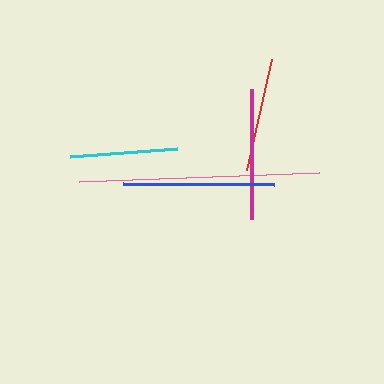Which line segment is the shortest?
The cyan line is the shortest at approximately 107 pixels.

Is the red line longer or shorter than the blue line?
The blue line is longer than the red line.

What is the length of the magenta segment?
The magenta segment is approximately 130 pixels long.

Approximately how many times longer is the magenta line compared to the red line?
The magenta line is approximately 1.1 times the length of the red line.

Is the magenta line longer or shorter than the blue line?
The blue line is longer than the magenta line.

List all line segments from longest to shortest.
From longest to shortest: pink, blue, magenta, red, cyan.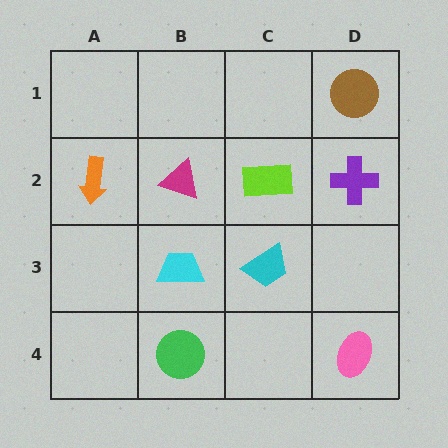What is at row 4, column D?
A pink ellipse.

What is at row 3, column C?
A cyan trapezoid.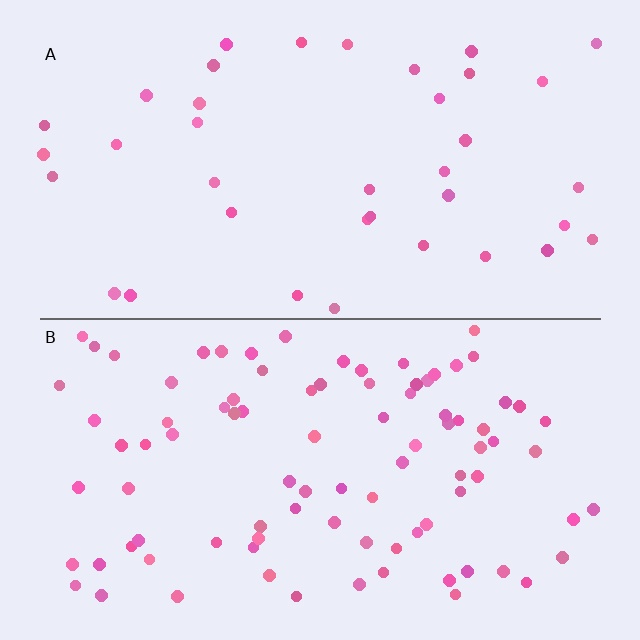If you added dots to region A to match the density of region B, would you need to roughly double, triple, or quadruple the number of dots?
Approximately double.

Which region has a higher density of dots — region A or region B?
B (the bottom).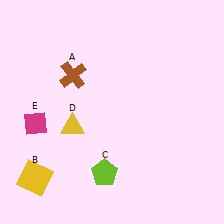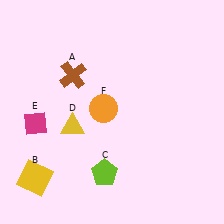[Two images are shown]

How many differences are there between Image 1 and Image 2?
There is 1 difference between the two images.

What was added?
An orange circle (F) was added in Image 2.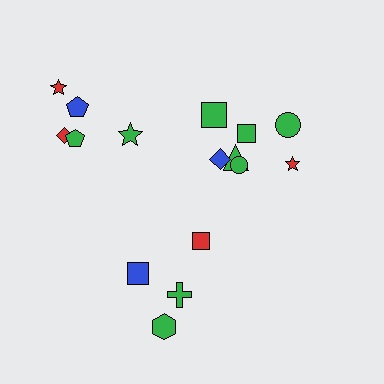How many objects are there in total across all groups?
There are 16 objects.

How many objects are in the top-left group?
There are 5 objects.